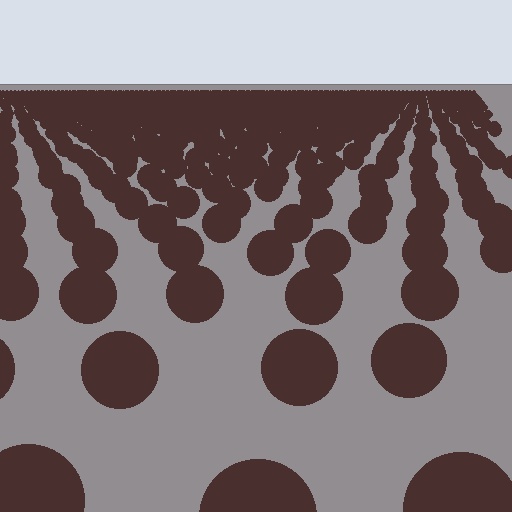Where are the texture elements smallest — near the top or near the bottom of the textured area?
Near the top.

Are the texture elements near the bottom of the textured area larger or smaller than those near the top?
Larger. Near the bottom, elements are closer to the viewer and appear at a bigger on-screen size.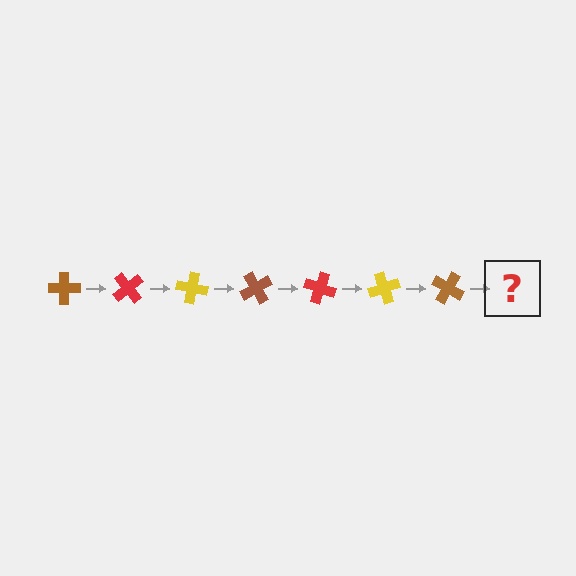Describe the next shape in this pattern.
It should be a red cross, rotated 350 degrees from the start.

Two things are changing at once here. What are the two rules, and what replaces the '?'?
The two rules are that it rotates 50 degrees each step and the color cycles through brown, red, and yellow. The '?' should be a red cross, rotated 350 degrees from the start.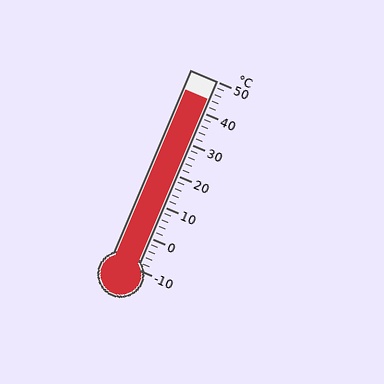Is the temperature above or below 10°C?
The temperature is above 10°C.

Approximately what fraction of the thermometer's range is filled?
The thermometer is filled to approximately 90% of its range.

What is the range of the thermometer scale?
The thermometer scale ranges from -10°C to 50°C.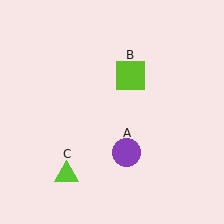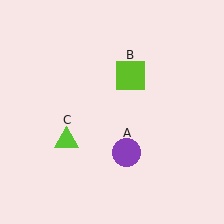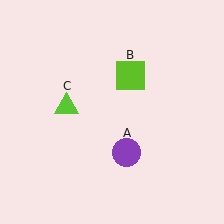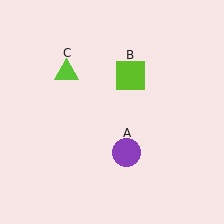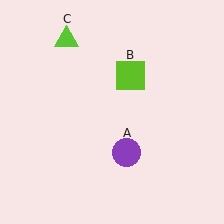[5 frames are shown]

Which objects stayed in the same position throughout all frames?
Purple circle (object A) and lime square (object B) remained stationary.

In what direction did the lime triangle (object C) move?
The lime triangle (object C) moved up.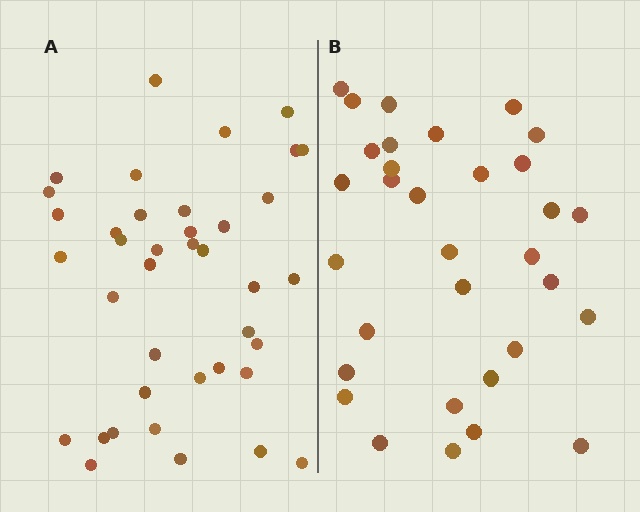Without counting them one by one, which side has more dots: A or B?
Region A (the left region) has more dots.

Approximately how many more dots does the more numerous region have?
Region A has roughly 8 or so more dots than region B.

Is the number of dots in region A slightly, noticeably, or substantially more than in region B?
Region A has only slightly more — the two regions are fairly close. The ratio is roughly 1.2 to 1.